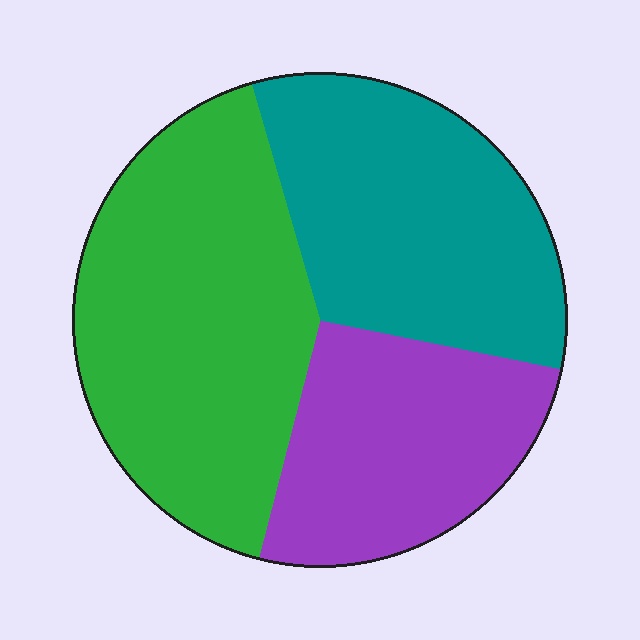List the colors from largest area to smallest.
From largest to smallest: green, teal, purple.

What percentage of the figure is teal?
Teal takes up about one third (1/3) of the figure.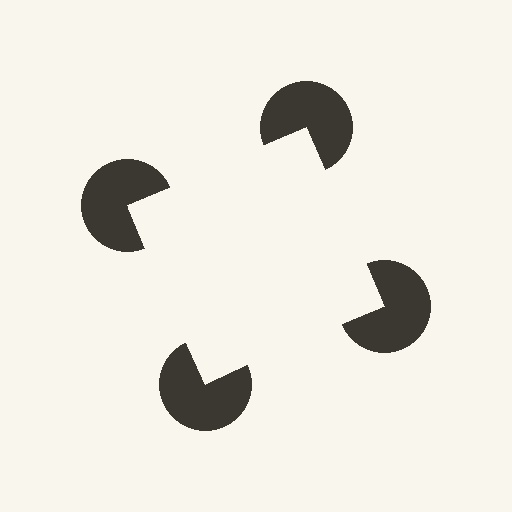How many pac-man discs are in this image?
There are 4 — one at each vertex of the illusory square.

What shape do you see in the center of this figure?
An illusory square — its edges are inferred from the aligned wedge cuts in the pac-man discs, not physically drawn.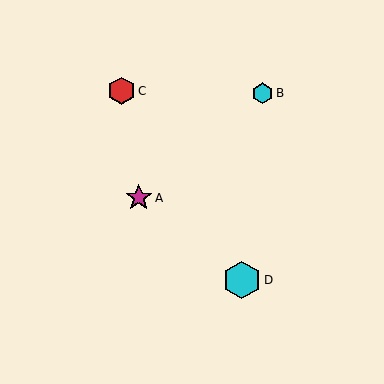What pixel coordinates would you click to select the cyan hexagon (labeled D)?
Click at (242, 280) to select the cyan hexagon D.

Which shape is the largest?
The cyan hexagon (labeled D) is the largest.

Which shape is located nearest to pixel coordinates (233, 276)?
The cyan hexagon (labeled D) at (242, 280) is nearest to that location.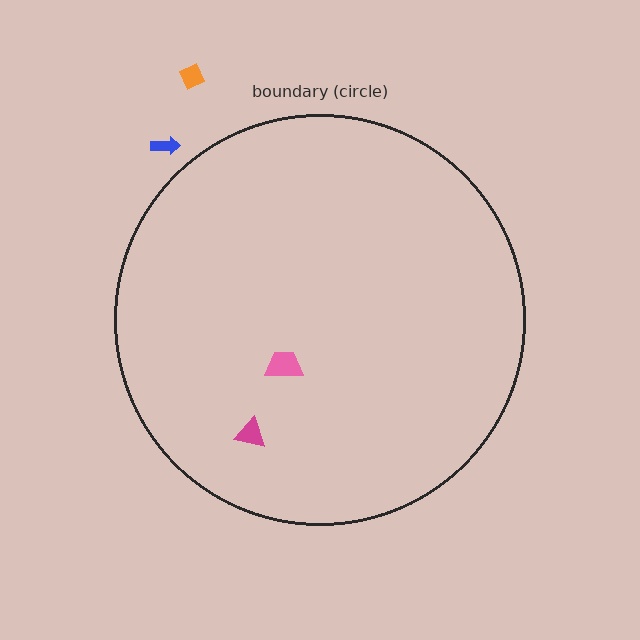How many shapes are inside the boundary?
2 inside, 2 outside.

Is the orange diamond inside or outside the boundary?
Outside.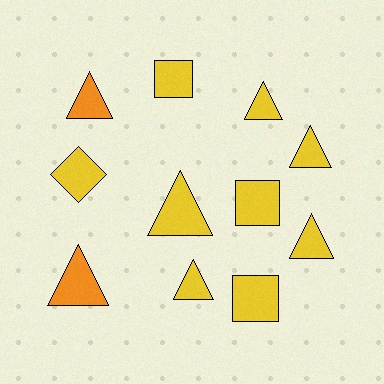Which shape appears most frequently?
Triangle, with 7 objects.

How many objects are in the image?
There are 11 objects.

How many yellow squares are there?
There are 3 yellow squares.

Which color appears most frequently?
Yellow, with 9 objects.